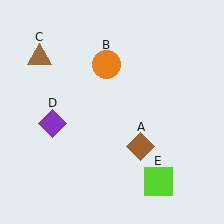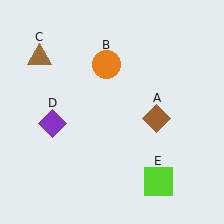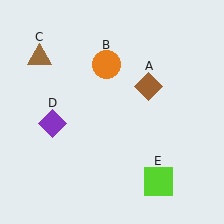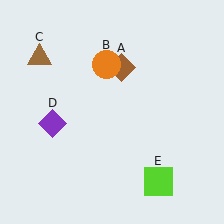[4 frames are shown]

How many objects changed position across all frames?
1 object changed position: brown diamond (object A).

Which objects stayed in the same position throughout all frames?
Orange circle (object B) and brown triangle (object C) and purple diamond (object D) and lime square (object E) remained stationary.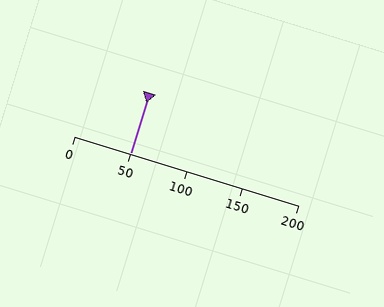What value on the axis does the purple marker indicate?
The marker indicates approximately 50.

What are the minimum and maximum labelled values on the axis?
The axis runs from 0 to 200.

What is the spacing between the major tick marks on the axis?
The major ticks are spaced 50 apart.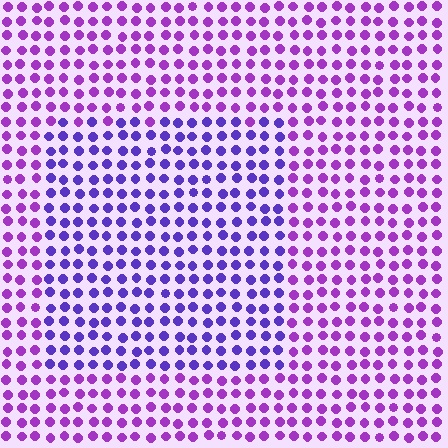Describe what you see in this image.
The image is filled with small purple elements in a uniform arrangement. A rectangle-shaped region is visible where the elements are tinted to a slightly different hue, forming a subtle color boundary.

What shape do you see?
I see a rectangle.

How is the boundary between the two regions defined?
The boundary is defined purely by a slight shift in hue (about 31 degrees). Spacing, size, and orientation are identical on both sides.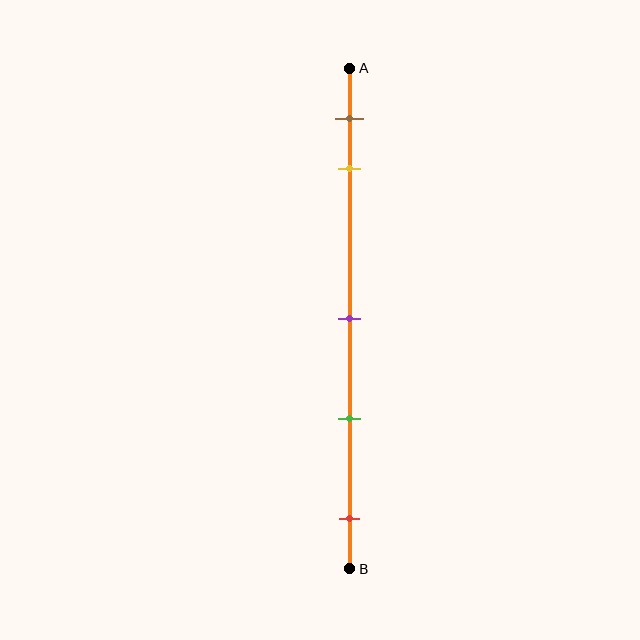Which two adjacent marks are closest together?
The brown and yellow marks are the closest adjacent pair.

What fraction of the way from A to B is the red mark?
The red mark is approximately 90% (0.9) of the way from A to B.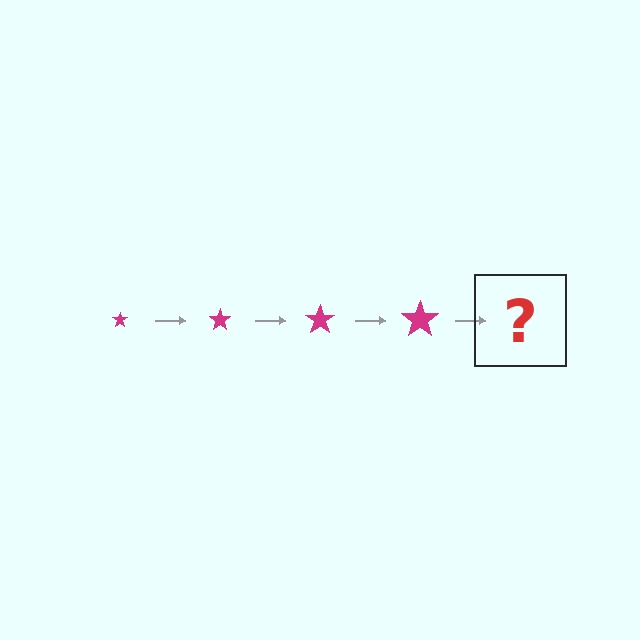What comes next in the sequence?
The next element should be a magenta star, larger than the previous one.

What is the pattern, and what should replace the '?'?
The pattern is that the star gets progressively larger each step. The '?' should be a magenta star, larger than the previous one.